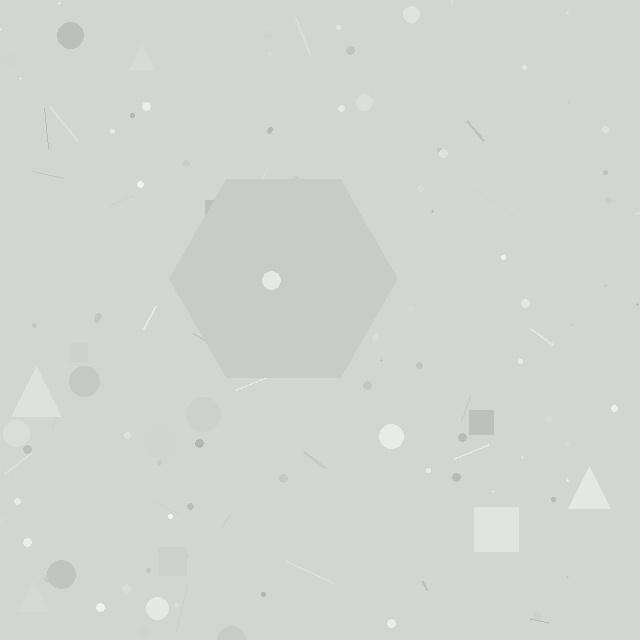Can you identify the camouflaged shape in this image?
The camouflaged shape is a hexagon.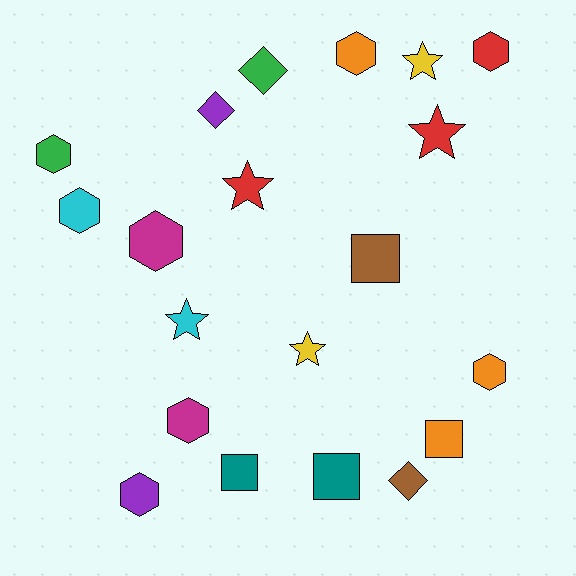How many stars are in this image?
There are 5 stars.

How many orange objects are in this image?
There are 3 orange objects.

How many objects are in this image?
There are 20 objects.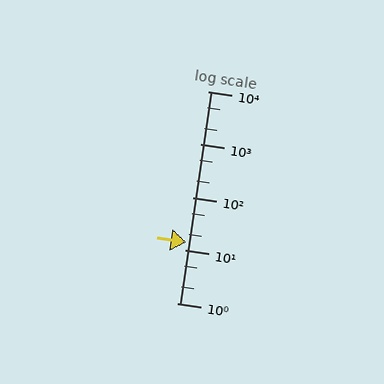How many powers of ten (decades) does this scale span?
The scale spans 4 decades, from 1 to 10000.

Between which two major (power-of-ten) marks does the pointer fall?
The pointer is between 10 and 100.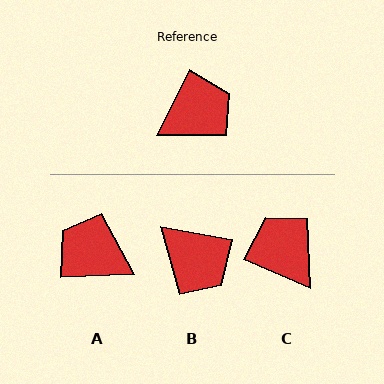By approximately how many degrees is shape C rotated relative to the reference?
Approximately 92 degrees counter-clockwise.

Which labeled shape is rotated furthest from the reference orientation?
A, about 118 degrees away.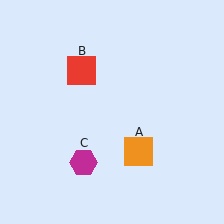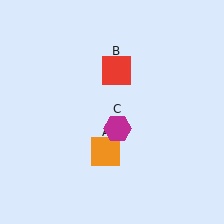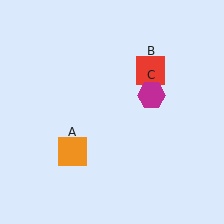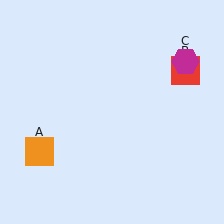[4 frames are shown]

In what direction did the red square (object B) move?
The red square (object B) moved right.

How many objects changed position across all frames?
3 objects changed position: orange square (object A), red square (object B), magenta hexagon (object C).